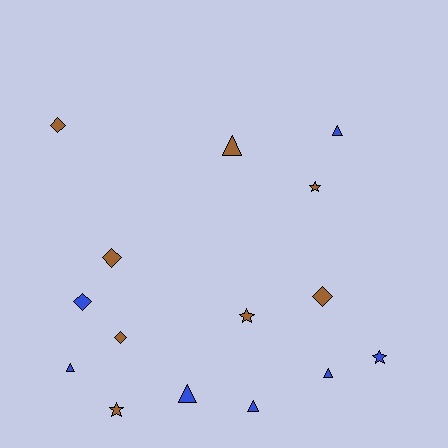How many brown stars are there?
There are 3 brown stars.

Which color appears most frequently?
Brown, with 8 objects.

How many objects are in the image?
There are 15 objects.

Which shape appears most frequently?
Triangle, with 6 objects.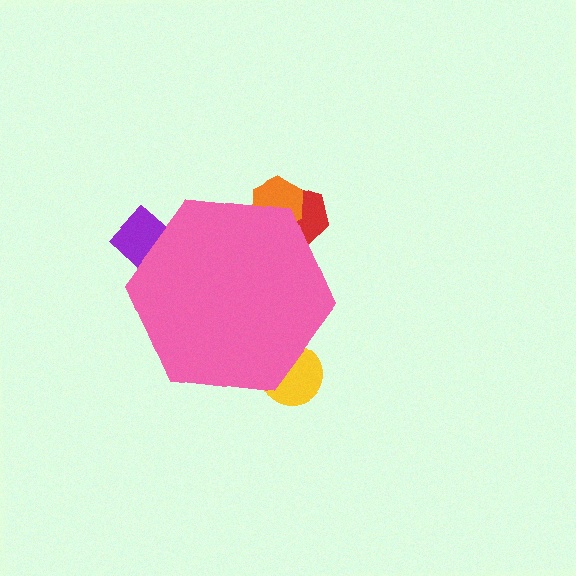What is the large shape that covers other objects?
A pink hexagon.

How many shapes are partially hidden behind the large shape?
4 shapes are partially hidden.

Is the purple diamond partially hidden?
Yes, the purple diamond is partially hidden behind the pink hexagon.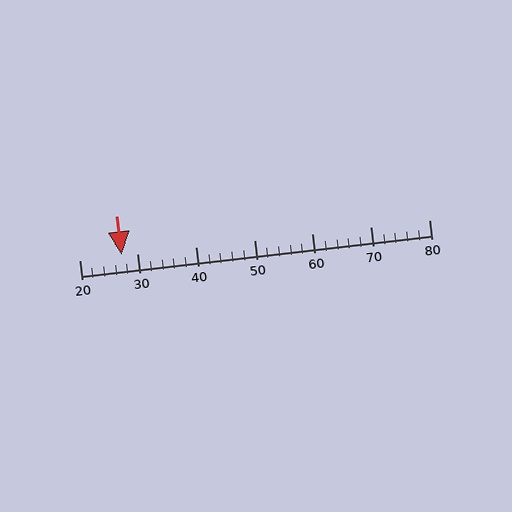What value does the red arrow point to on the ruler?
The red arrow points to approximately 27.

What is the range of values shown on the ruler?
The ruler shows values from 20 to 80.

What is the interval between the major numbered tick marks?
The major tick marks are spaced 10 units apart.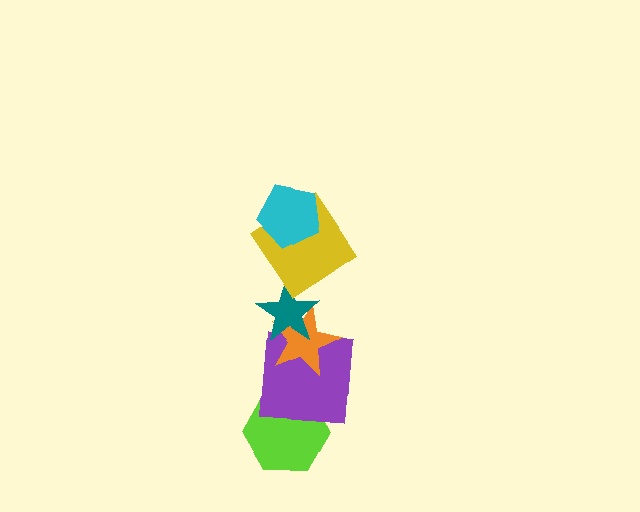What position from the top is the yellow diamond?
The yellow diamond is 2nd from the top.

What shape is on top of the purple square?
The orange star is on top of the purple square.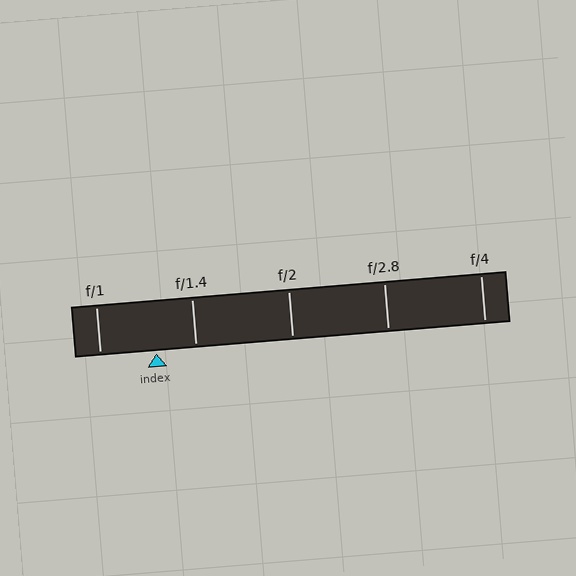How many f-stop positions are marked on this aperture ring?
There are 5 f-stop positions marked.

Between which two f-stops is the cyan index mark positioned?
The index mark is between f/1 and f/1.4.